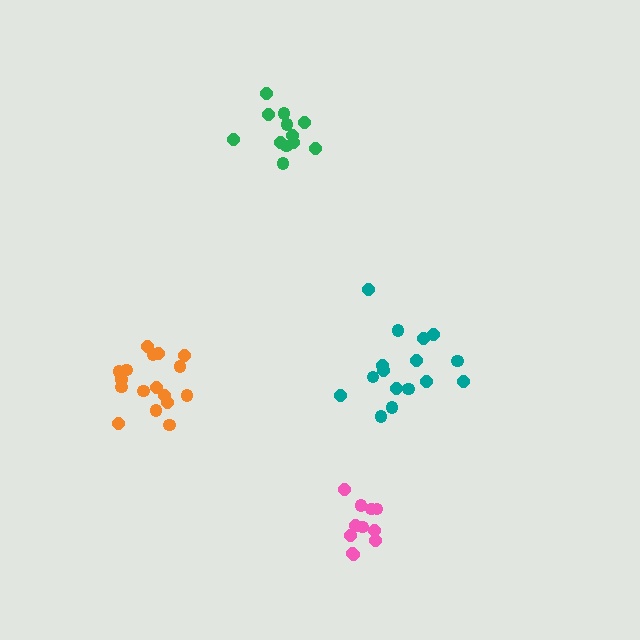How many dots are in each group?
Group 1: 16 dots, Group 2: 17 dots, Group 3: 12 dots, Group 4: 11 dots (56 total).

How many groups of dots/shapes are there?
There are 4 groups.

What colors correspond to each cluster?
The clusters are colored: teal, orange, green, pink.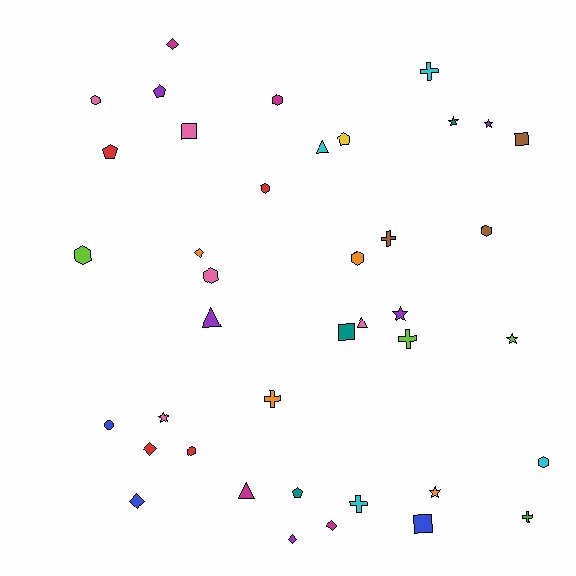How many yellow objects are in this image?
There is 1 yellow object.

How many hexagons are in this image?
There are 9 hexagons.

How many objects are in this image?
There are 40 objects.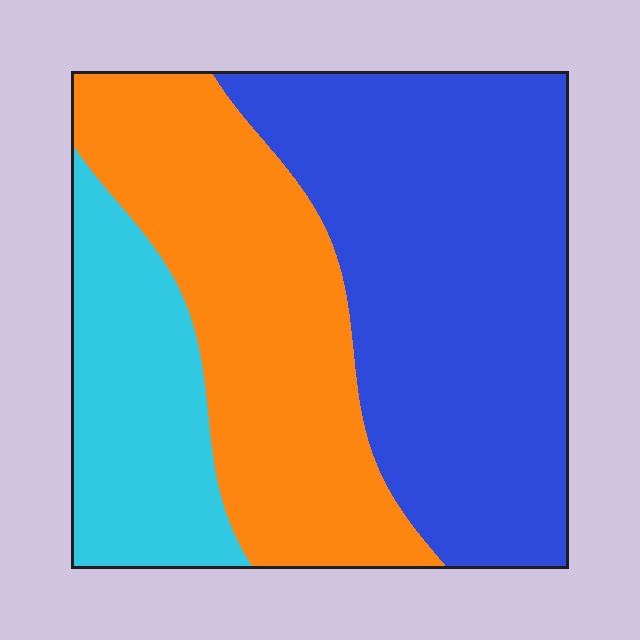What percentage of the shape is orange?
Orange covers around 35% of the shape.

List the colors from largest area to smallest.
From largest to smallest: blue, orange, cyan.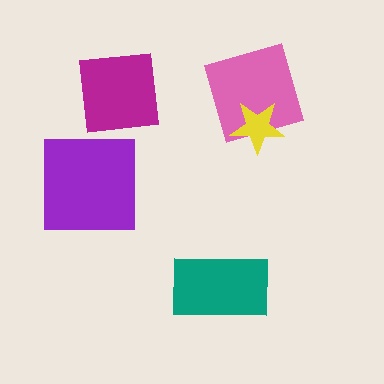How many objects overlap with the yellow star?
1 object overlaps with the yellow star.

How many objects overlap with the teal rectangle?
0 objects overlap with the teal rectangle.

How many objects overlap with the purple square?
0 objects overlap with the purple square.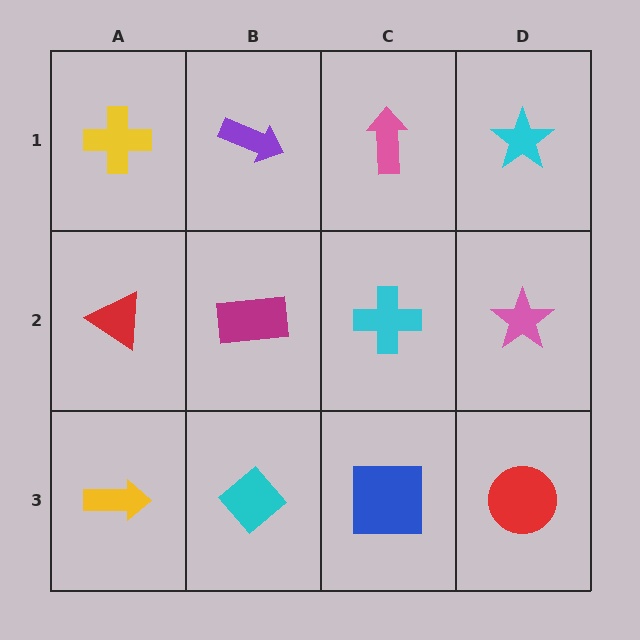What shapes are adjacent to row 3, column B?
A magenta rectangle (row 2, column B), a yellow arrow (row 3, column A), a blue square (row 3, column C).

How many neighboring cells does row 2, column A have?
3.